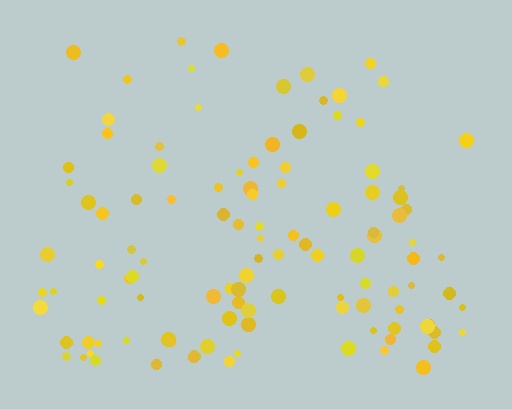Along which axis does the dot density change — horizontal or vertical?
Vertical.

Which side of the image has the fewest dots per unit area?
The top.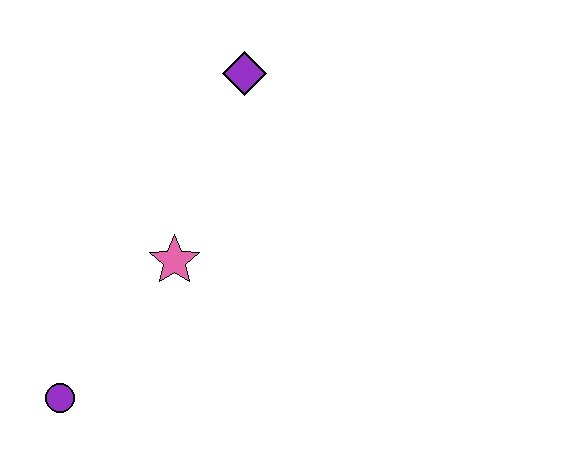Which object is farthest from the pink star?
The purple diamond is farthest from the pink star.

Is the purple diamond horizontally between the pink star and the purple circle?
No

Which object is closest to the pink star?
The purple circle is closest to the pink star.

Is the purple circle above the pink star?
No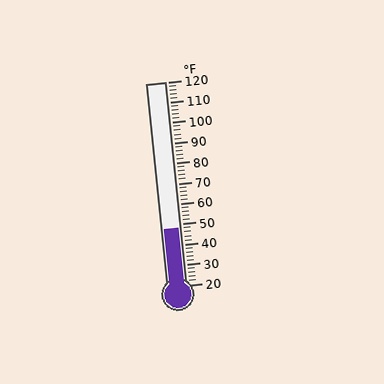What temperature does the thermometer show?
The thermometer shows approximately 48°F.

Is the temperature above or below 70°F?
The temperature is below 70°F.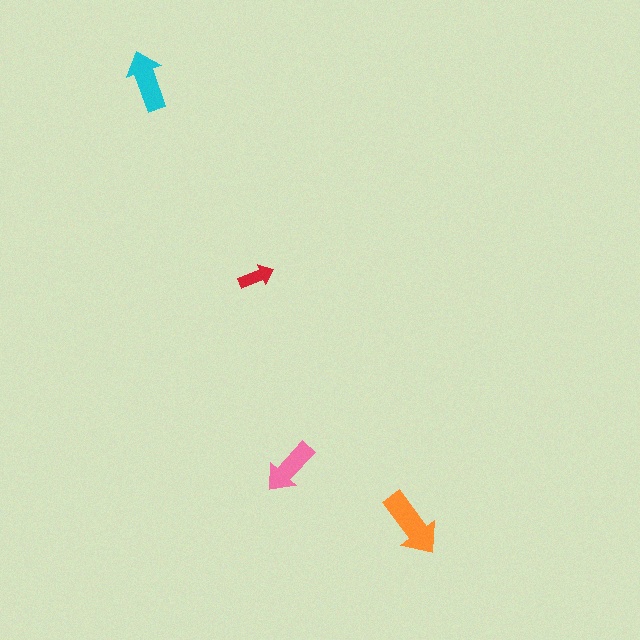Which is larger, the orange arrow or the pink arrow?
The orange one.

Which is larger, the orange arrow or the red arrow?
The orange one.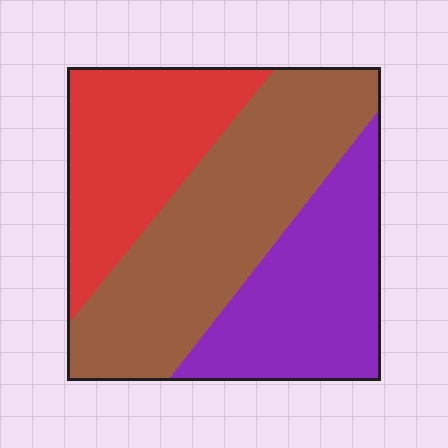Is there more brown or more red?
Brown.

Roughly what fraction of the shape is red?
Red takes up about one quarter (1/4) of the shape.